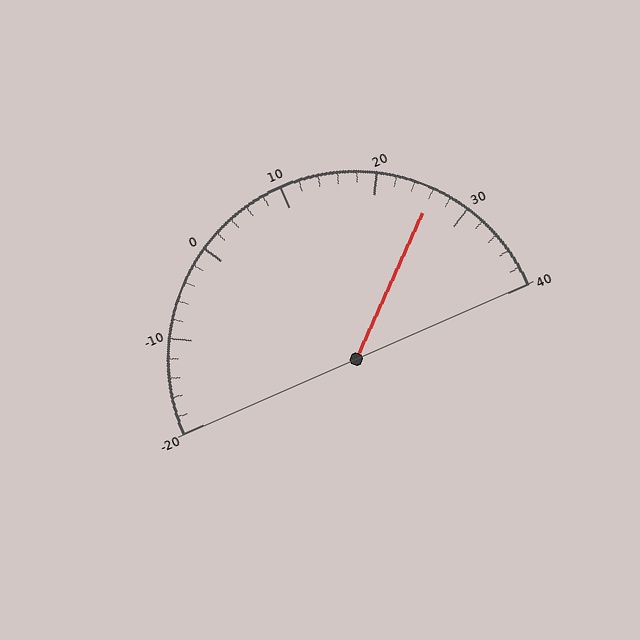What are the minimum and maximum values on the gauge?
The gauge ranges from -20 to 40.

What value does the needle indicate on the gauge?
The needle indicates approximately 26.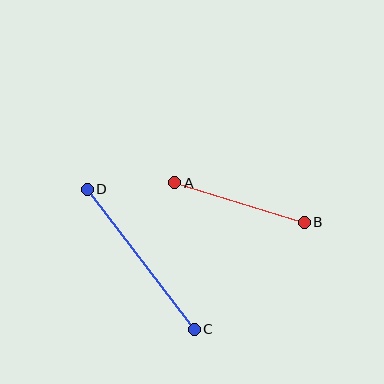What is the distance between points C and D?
The distance is approximately 176 pixels.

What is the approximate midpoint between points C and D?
The midpoint is at approximately (141, 259) pixels.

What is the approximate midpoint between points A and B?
The midpoint is at approximately (239, 203) pixels.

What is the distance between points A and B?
The distance is approximately 135 pixels.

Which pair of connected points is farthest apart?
Points C and D are farthest apart.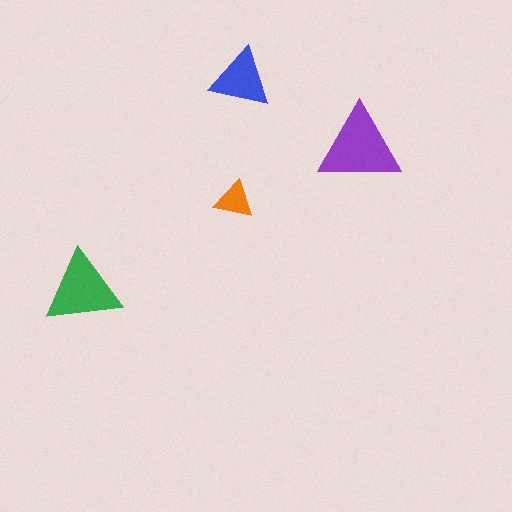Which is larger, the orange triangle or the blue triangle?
The blue one.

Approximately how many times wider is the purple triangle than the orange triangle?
About 2 times wider.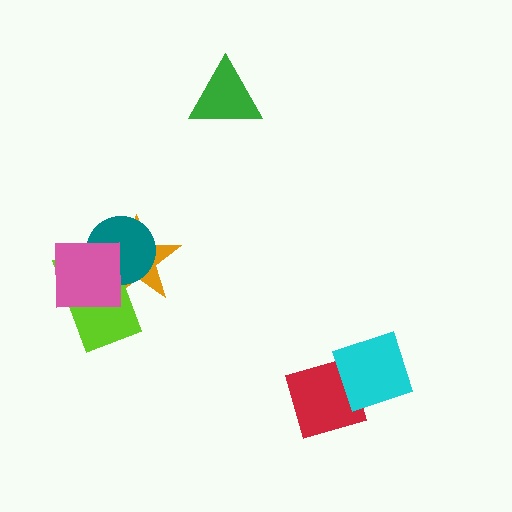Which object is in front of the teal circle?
The pink square is in front of the teal circle.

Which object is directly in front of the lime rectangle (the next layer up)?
The teal circle is directly in front of the lime rectangle.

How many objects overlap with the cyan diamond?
1 object overlaps with the cyan diamond.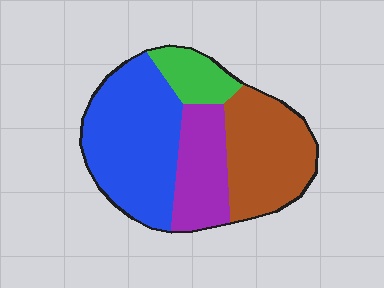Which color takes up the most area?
Blue, at roughly 40%.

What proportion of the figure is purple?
Purple covers about 20% of the figure.